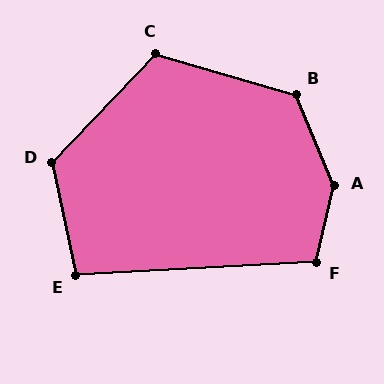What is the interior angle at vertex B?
Approximately 129 degrees (obtuse).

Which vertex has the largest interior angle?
A, at approximately 144 degrees.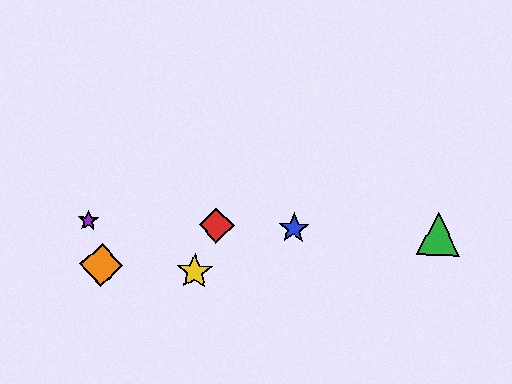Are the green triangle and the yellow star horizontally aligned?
No, the green triangle is at y≈234 and the yellow star is at y≈272.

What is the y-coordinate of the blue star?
The blue star is at y≈228.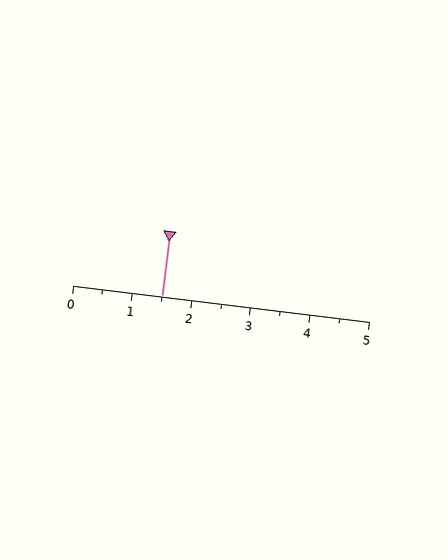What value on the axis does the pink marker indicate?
The marker indicates approximately 1.5.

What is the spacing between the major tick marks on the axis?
The major ticks are spaced 1 apart.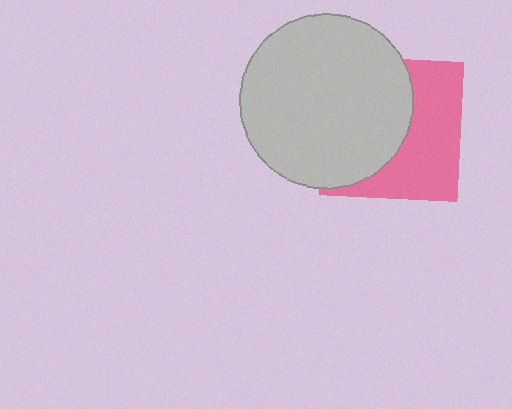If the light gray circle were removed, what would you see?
You would see the complete pink square.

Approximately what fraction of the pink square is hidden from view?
Roughly 53% of the pink square is hidden behind the light gray circle.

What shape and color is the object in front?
The object in front is a light gray circle.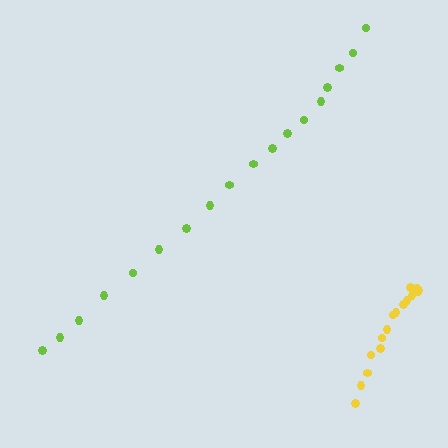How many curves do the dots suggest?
There are 2 distinct paths.